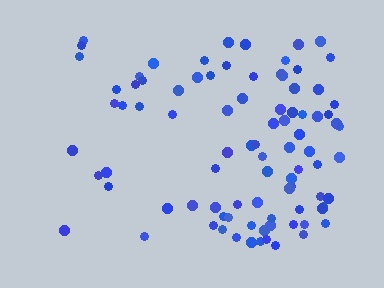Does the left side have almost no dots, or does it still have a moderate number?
Still a moderate number, just noticeably fewer than the right.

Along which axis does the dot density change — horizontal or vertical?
Horizontal.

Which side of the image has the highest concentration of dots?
The right.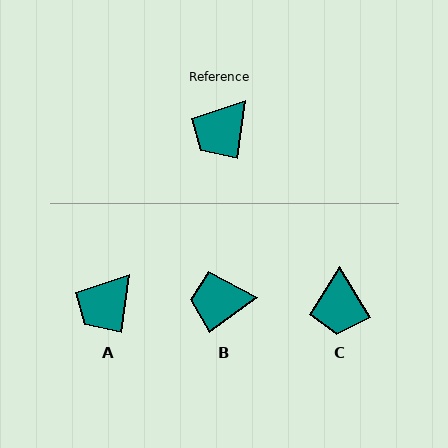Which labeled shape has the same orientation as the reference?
A.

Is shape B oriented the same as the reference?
No, it is off by about 47 degrees.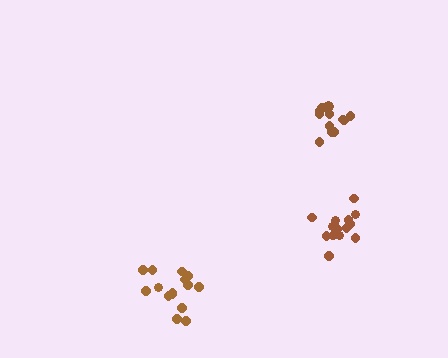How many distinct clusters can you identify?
There are 3 distinct clusters.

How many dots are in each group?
Group 1: 15 dots, Group 2: 14 dots, Group 3: 14 dots (43 total).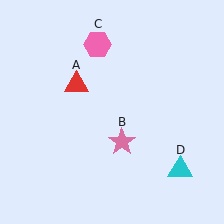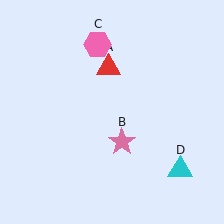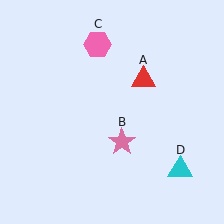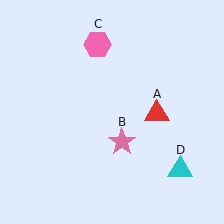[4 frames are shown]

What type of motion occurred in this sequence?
The red triangle (object A) rotated clockwise around the center of the scene.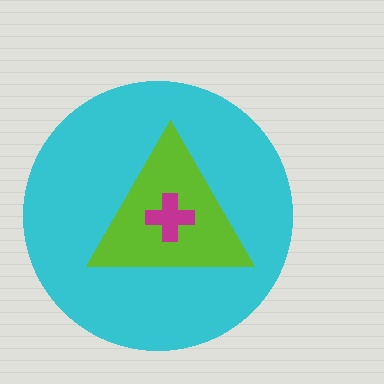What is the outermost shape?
The cyan circle.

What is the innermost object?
The magenta cross.